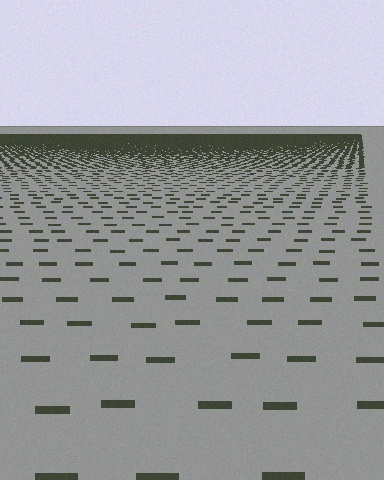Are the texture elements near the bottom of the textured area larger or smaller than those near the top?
Larger. Near the bottom, elements are closer to the viewer and appear at a bigger on-screen size.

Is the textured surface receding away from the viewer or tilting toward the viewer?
The surface is receding away from the viewer. Texture elements get smaller and denser toward the top.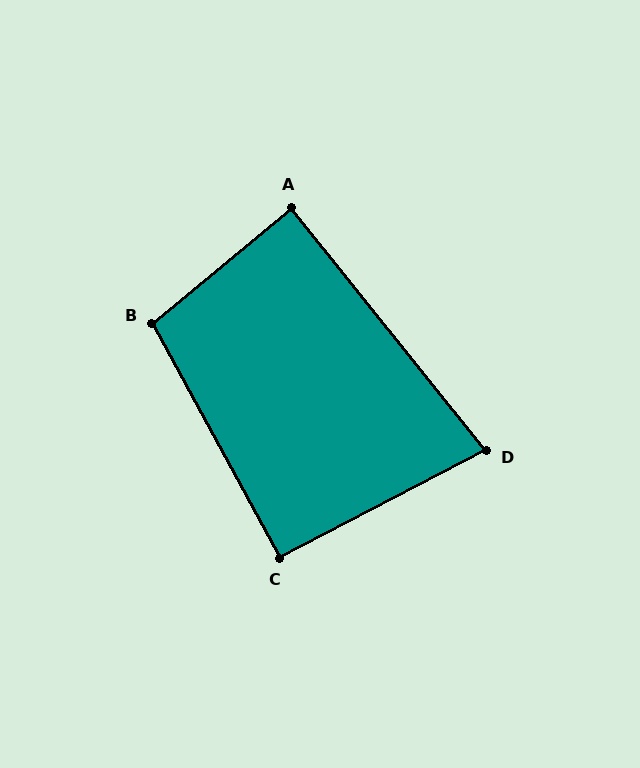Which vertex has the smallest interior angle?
D, at approximately 79 degrees.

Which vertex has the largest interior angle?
B, at approximately 101 degrees.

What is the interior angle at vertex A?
Approximately 89 degrees (approximately right).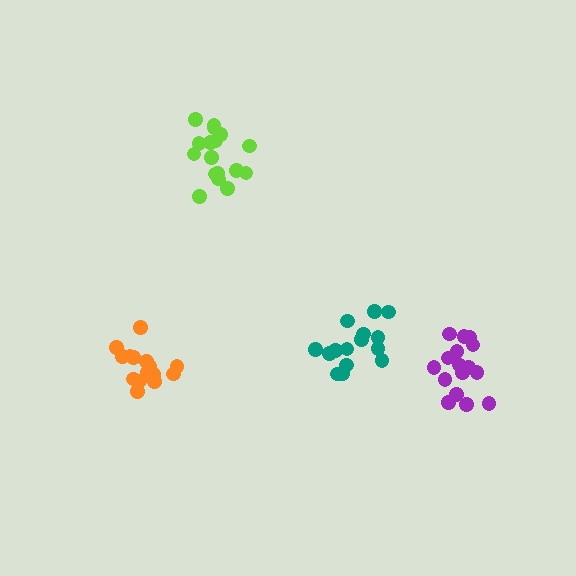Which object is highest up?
The lime cluster is topmost.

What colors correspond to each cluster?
The clusters are colored: teal, orange, lime, purple.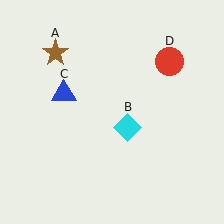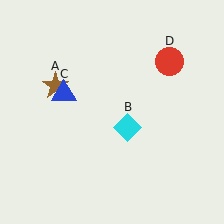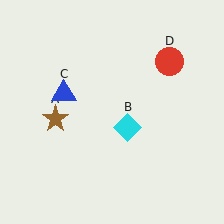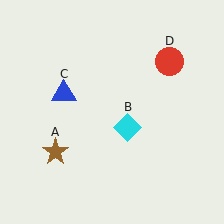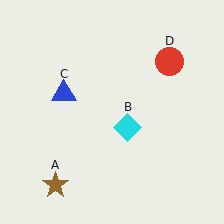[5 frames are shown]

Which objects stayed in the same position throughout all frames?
Cyan diamond (object B) and blue triangle (object C) and red circle (object D) remained stationary.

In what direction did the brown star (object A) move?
The brown star (object A) moved down.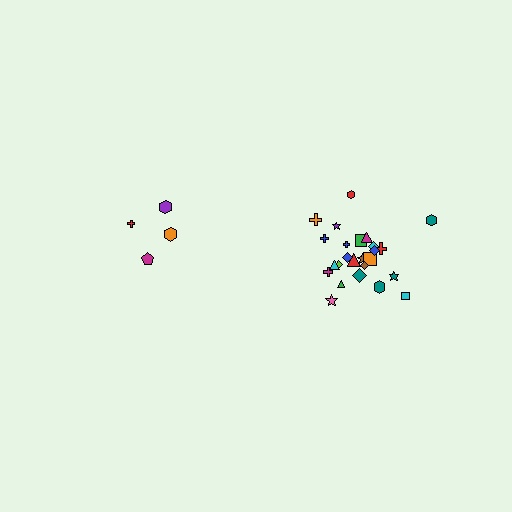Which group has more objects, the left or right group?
The right group.